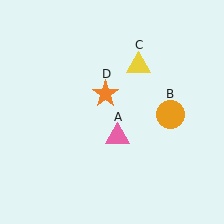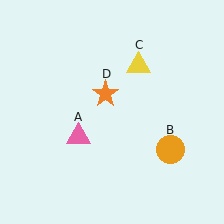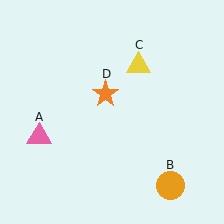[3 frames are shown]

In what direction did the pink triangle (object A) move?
The pink triangle (object A) moved left.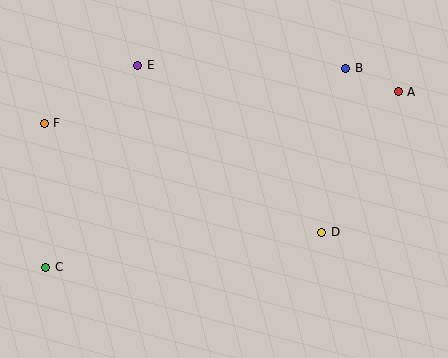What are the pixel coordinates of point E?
Point E is at (138, 65).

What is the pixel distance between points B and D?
The distance between B and D is 166 pixels.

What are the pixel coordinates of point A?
Point A is at (398, 92).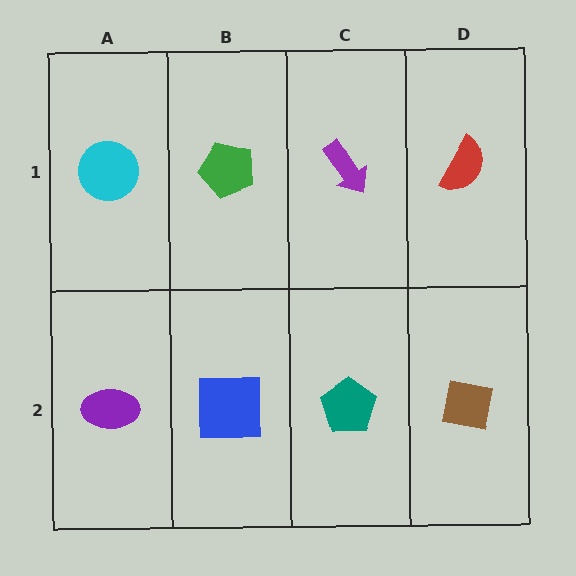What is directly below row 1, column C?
A teal pentagon.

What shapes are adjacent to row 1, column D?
A brown square (row 2, column D), a purple arrow (row 1, column C).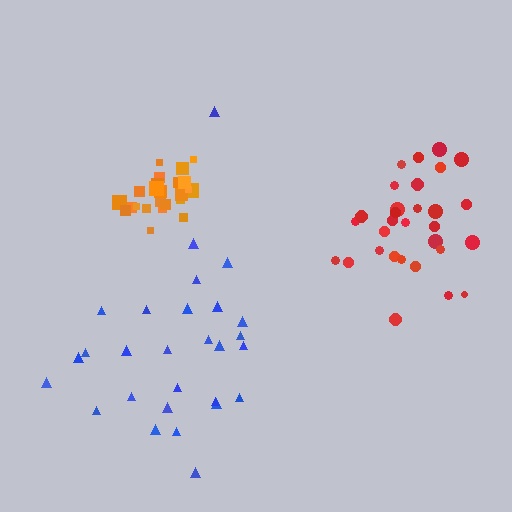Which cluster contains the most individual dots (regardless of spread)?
Red (30).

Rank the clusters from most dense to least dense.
orange, red, blue.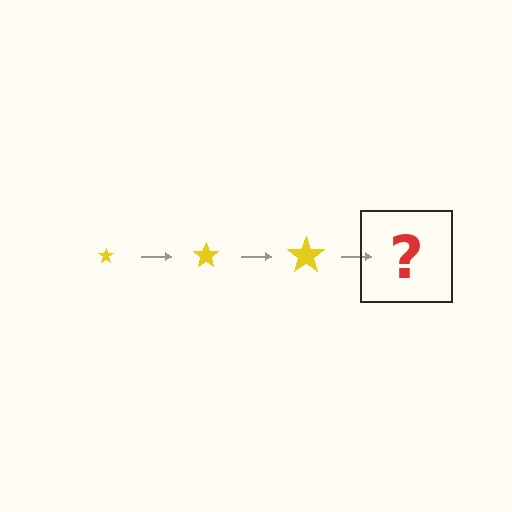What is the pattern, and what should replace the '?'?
The pattern is that the star gets progressively larger each step. The '?' should be a yellow star, larger than the previous one.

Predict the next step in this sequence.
The next step is a yellow star, larger than the previous one.